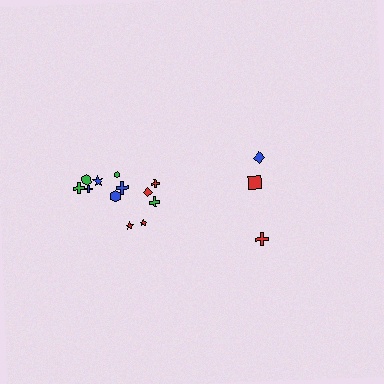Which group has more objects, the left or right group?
The left group.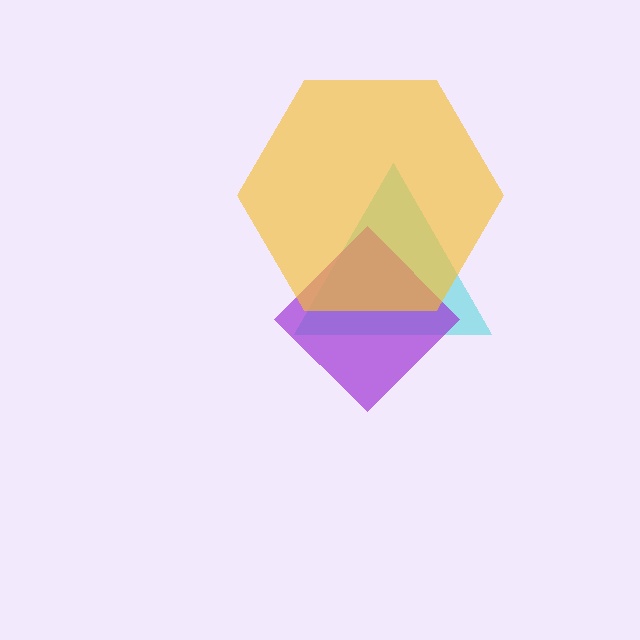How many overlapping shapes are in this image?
There are 3 overlapping shapes in the image.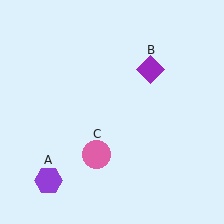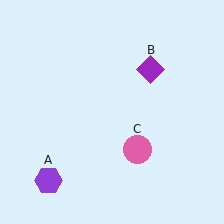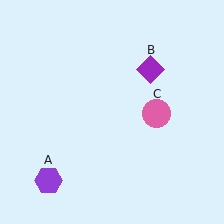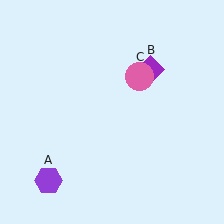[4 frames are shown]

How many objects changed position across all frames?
1 object changed position: pink circle (object C).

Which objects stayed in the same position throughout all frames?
Purple hexagon (object A) and purple diamond (object B) remained stationary.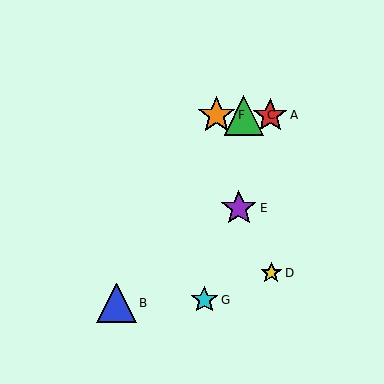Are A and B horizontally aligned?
No, A is at y≈115 and B is at y≈303.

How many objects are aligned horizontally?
3 objects (A, C, F) are aligned horizontally.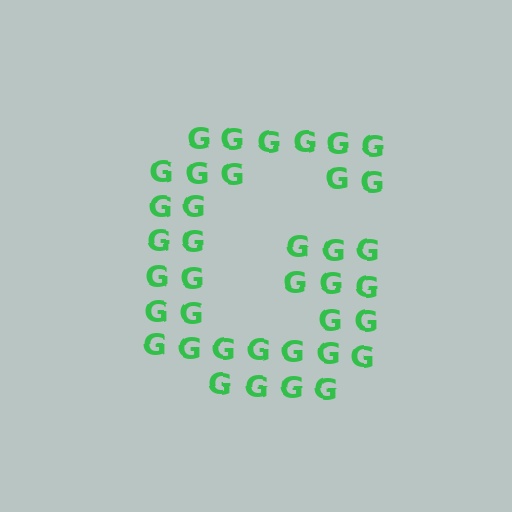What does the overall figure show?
The overall figure shows the letter G.